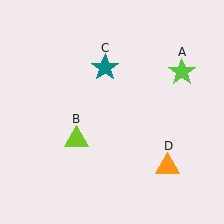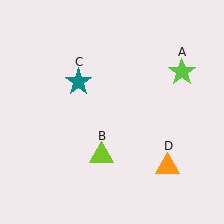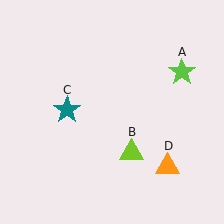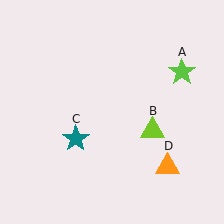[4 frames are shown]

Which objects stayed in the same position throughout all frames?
Lime star (object A) and orange triangle (object D) remained stationary.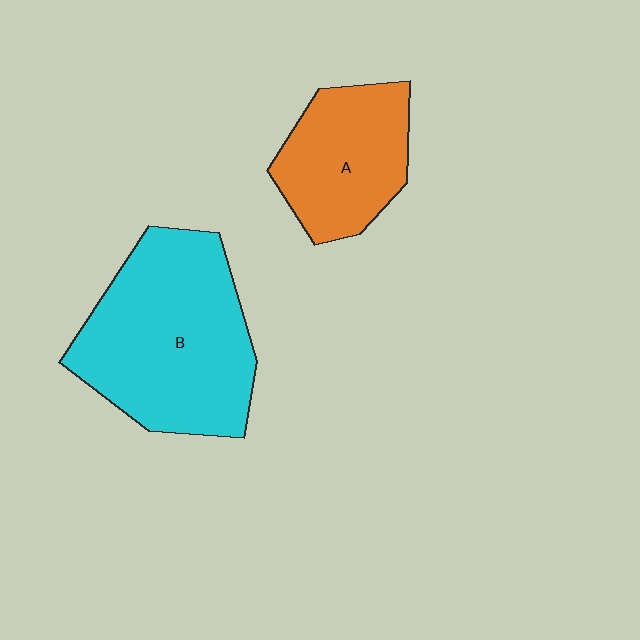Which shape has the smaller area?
Shape A (orange).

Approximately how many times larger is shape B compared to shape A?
Approximately 1.7 times.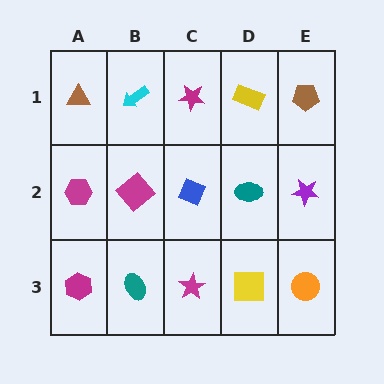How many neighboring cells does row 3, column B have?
3.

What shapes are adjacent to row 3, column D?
A teal ellipse (row 2, column D), a magenta star (row 3, column C), an orange circle (row 3, column E).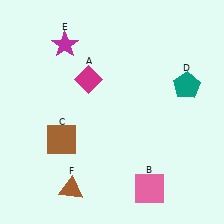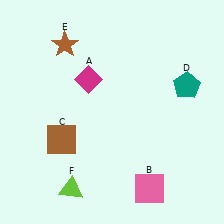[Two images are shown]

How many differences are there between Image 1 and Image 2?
There are 2 differences between the two images.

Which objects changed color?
E changed from magenta to brown. F changed from brown to lime.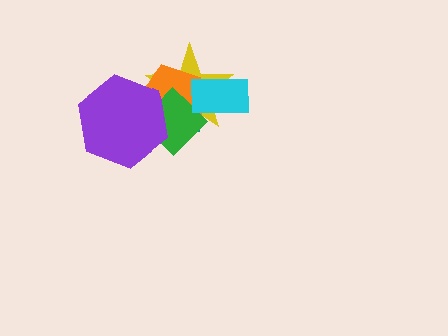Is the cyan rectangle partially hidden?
No, no other shape covers it.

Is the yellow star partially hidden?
Yes, it is partially covered by another shape.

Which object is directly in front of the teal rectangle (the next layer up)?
The yellow star is directly in front of the teal rectangle.